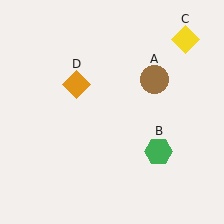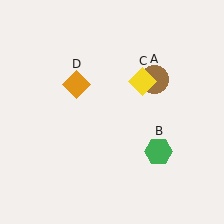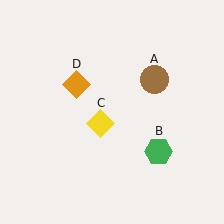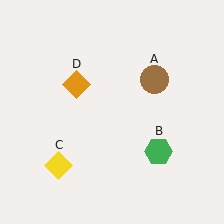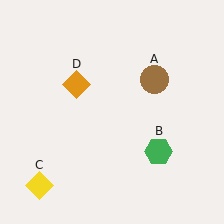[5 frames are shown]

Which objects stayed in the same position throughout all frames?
Brown circle (object A) and green hexagon (object B) and orange diamond (object D) remained stationary.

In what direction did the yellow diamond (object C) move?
The yellow diamond (object C) moved down and to the left.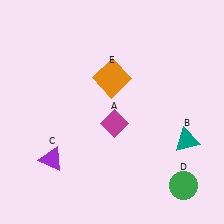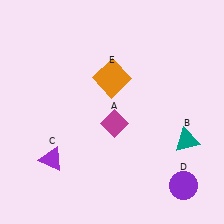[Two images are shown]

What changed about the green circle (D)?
In Image 1, D is green. In Image 2, it changed to purple.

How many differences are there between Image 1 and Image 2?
There is 1 difference between the two images.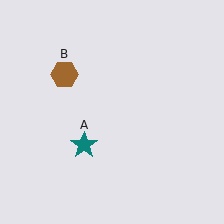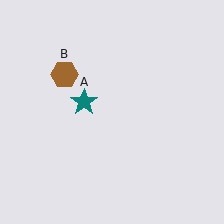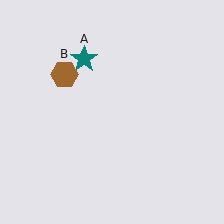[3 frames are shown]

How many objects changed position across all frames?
1 object changed position: teal star (object A).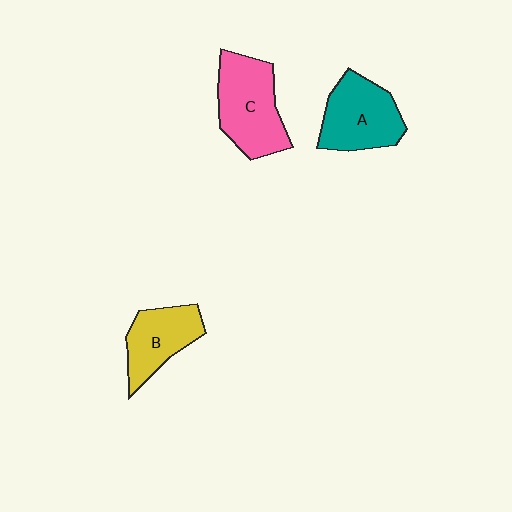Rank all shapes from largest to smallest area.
From largest to smallest: C (pink), A (teal), B (yellow).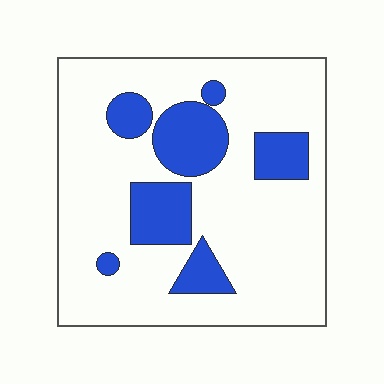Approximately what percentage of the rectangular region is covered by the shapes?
Approximately 20%.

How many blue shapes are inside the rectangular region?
7.